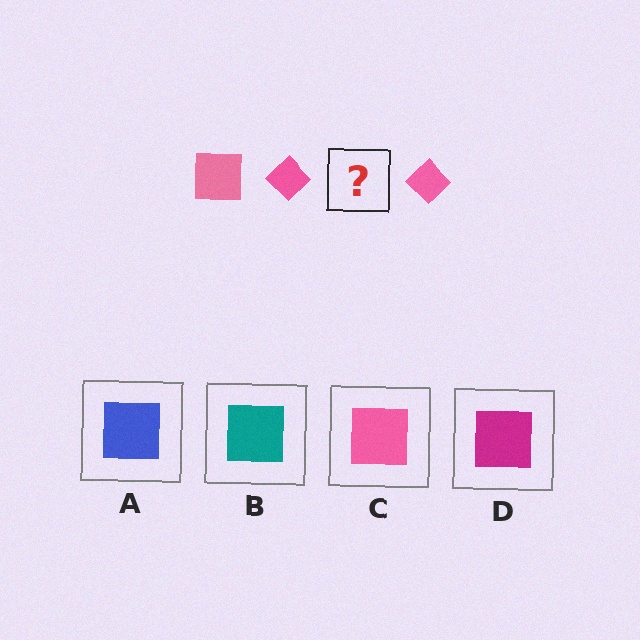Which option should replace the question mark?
Option C.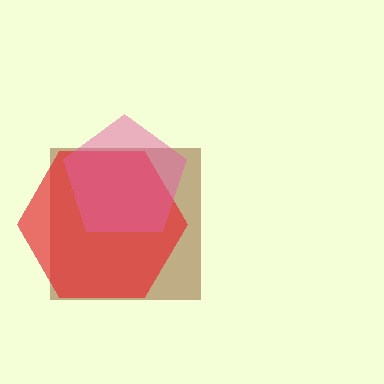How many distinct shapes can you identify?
There are 3 distinct shapes: a brown square, a red hexagon, a pink pentagon.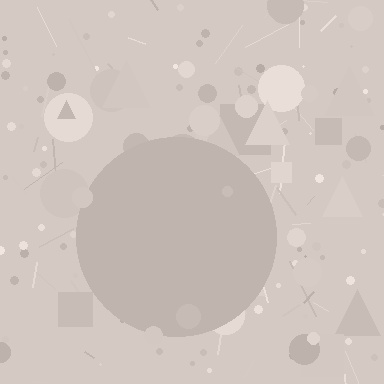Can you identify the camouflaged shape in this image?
The camouflaged shape is a circle.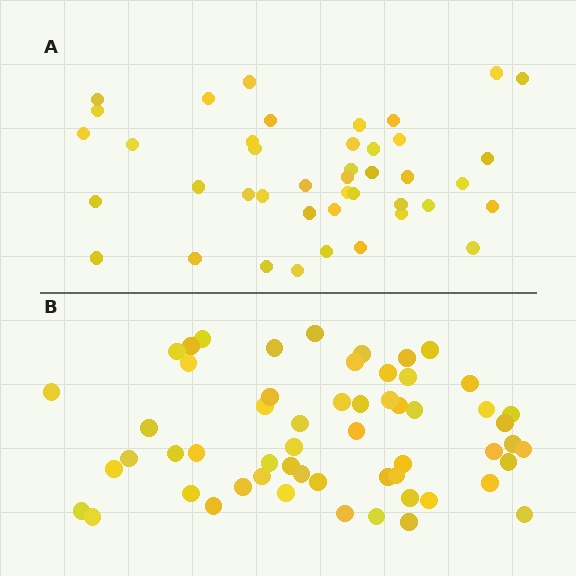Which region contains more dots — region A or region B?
Region B (the bottom region) has more dots.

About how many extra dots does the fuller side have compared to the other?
Region B has approximately 15 more dots than region A.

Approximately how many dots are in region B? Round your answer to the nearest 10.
About 60 dots. (The exact count is 57, which rounds to 60.)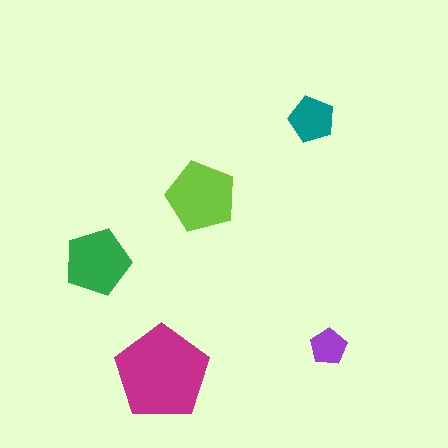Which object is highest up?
The teal pentagon is topmost.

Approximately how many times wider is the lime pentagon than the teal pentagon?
About 1.5 times wider.